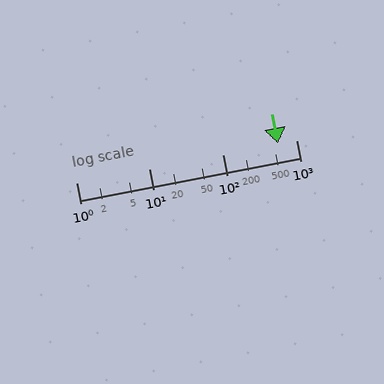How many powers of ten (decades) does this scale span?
The scale spans 3 decades, from 1 to 1000.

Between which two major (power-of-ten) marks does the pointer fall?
The pointer is between 100 and 1000.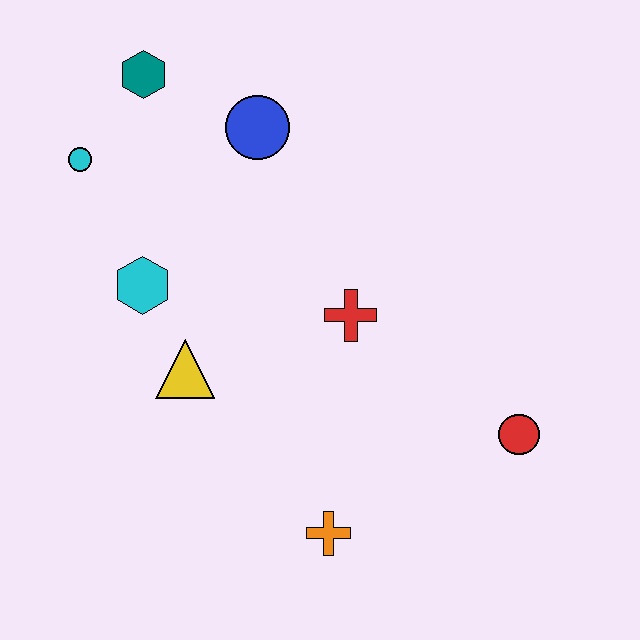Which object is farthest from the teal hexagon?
The red circle is farthest from the teal hexagon.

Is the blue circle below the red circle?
No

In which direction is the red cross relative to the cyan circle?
The red cross is to the right of the cyan circle.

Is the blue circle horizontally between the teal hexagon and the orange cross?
Yes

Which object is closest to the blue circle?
The teal hexagon is closest to the blue circle.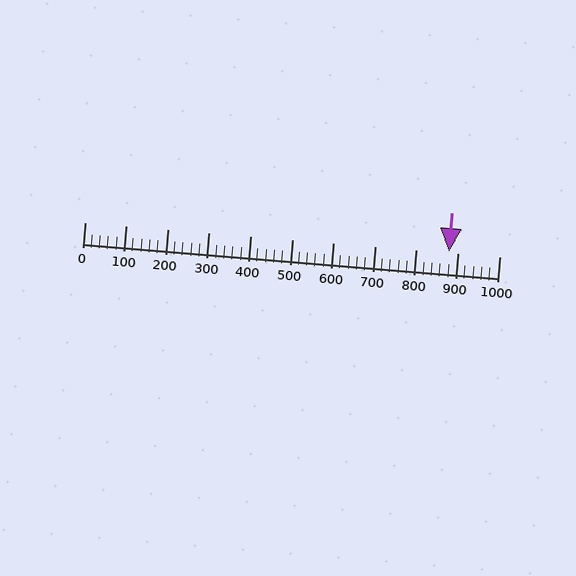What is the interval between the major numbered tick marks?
The major tick marks are spaced 100 units apart.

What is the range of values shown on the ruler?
The ruler shows values from 0 to 1000.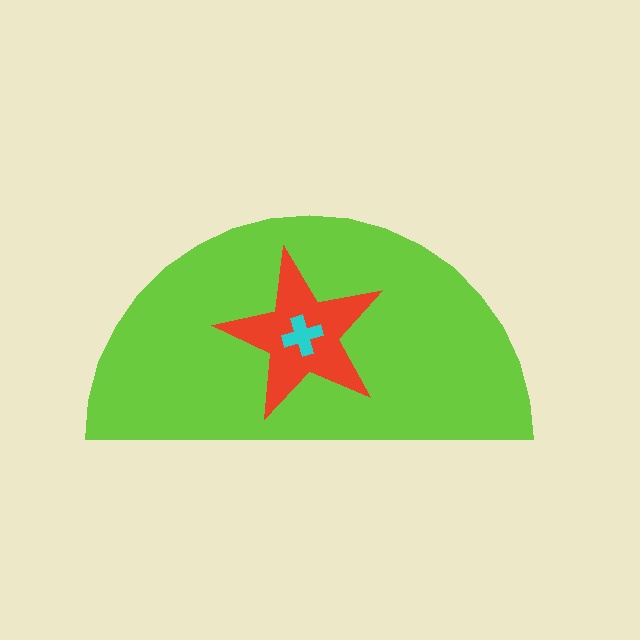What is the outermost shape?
The lime semicircle.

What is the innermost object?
The cyan cross.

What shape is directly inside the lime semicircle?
The red star.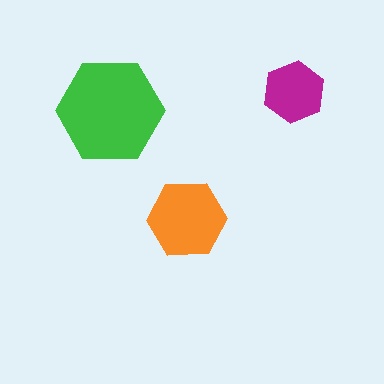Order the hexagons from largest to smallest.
the green one, the orange one, the magenta one.